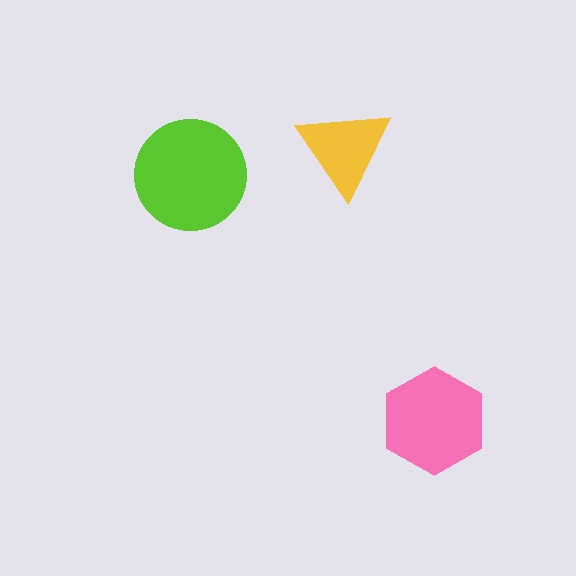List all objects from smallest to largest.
The yellow triangle, the pink hexagon, the lime circle.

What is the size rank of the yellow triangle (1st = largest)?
3rd.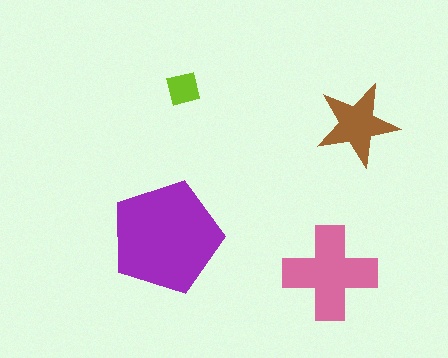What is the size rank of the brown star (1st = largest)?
3rd.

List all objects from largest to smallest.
The purple pentagon, the pink cross, the brown star, the lime square.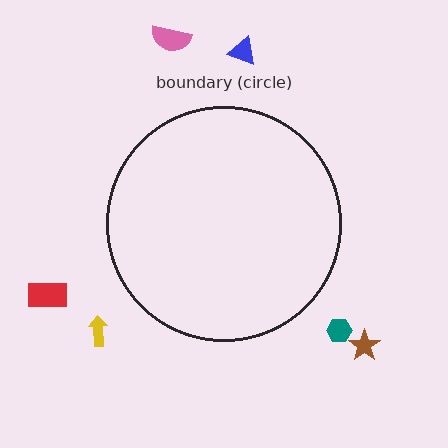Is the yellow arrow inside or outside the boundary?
Outside.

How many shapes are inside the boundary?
0 inside, 6 outside.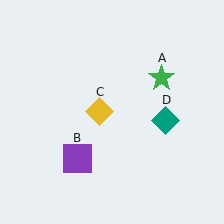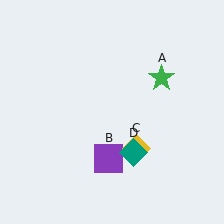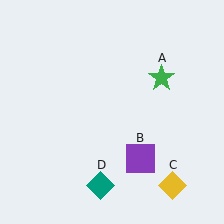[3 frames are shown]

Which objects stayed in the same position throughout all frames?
Green star (object A) remained stationary.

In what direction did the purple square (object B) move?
The purple square (object B) moved right.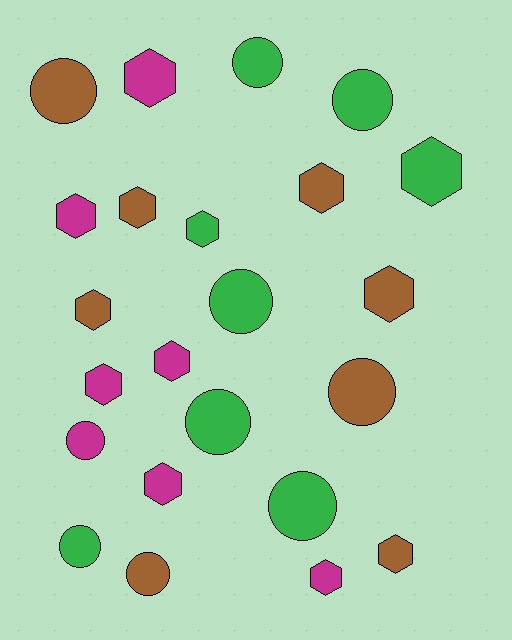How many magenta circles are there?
There is 1 magenta circle.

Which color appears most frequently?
Brown, with 8 objects.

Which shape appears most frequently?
Hexagon, with 13 objects.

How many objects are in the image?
There are 23 objects.